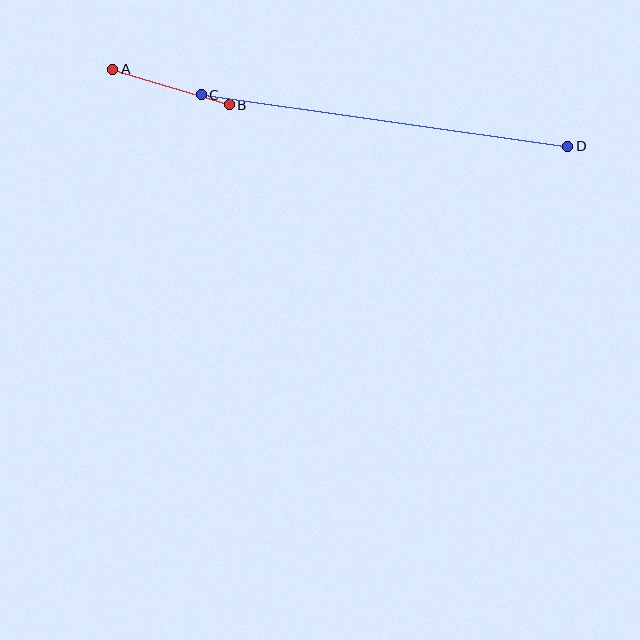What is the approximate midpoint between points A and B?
The midpoint is at approximately (171, 87) pixels.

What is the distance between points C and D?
The distance is approximately 370 pixels.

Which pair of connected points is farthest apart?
Points C and D are farthest apart.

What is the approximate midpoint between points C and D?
The midpoint is at approximately (384, 120) pixels.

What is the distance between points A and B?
The distance is approximately 122 pixels.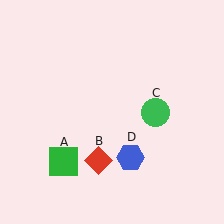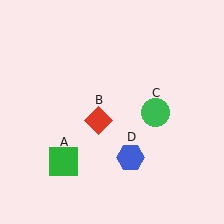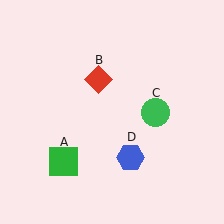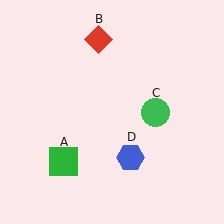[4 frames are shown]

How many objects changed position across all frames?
1 object changed position: red diamond (object B).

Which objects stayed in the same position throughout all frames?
Green square (object A) and green circle (object C) and blue hexagon (object D) remained stationary.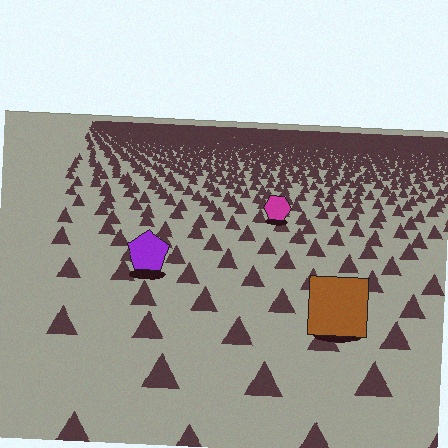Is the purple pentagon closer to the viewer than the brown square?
No. The brown square is closer — you can tell from the texture gradient: the ground texture is coarser near it.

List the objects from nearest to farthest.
From nearest to farthest: the brown square, the purple pentagon, the magenta hexagon.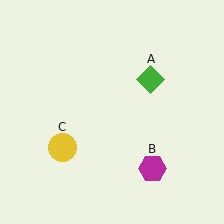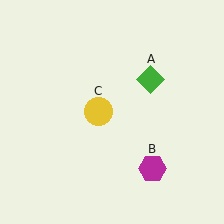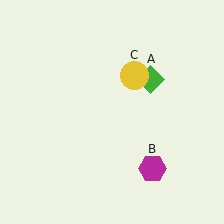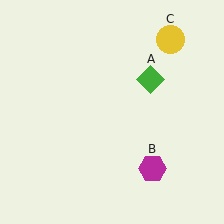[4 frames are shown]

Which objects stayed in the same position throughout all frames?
Green diamond (object A) and magenta hexagon (object B) remained stationary.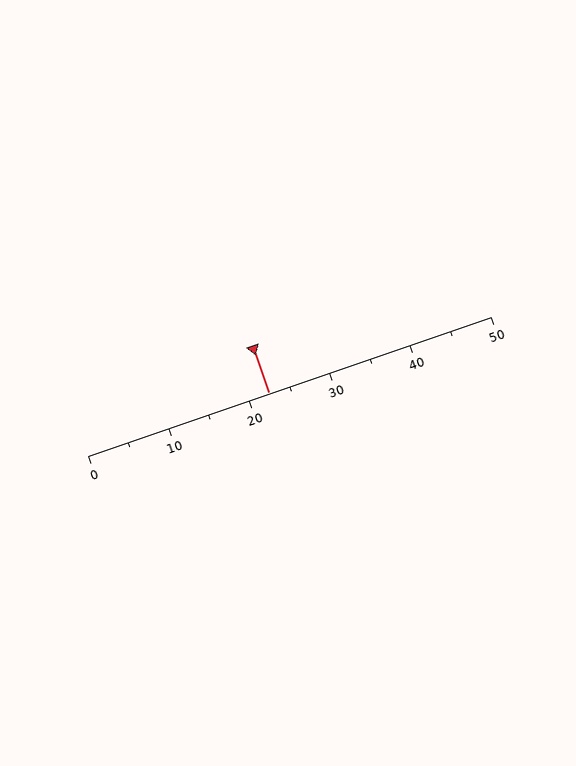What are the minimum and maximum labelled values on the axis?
The axis runs from 0 to 50.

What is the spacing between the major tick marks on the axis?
The major ticks are spaced 10 apart.